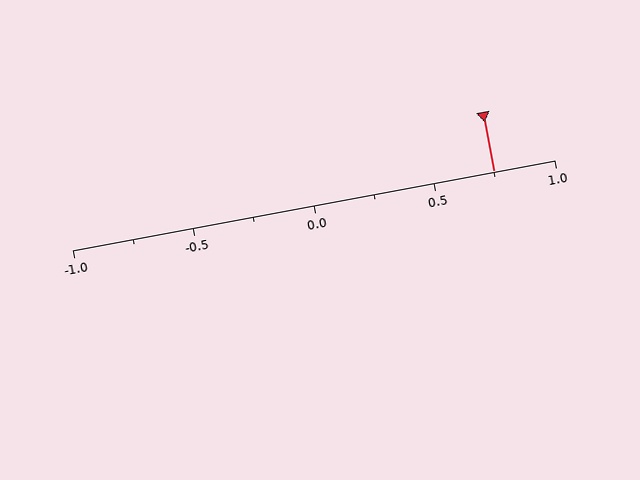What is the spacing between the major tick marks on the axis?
The major ticks are spaced 0.5 apart.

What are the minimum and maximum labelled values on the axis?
The axis runs from -1.0 to 1.0.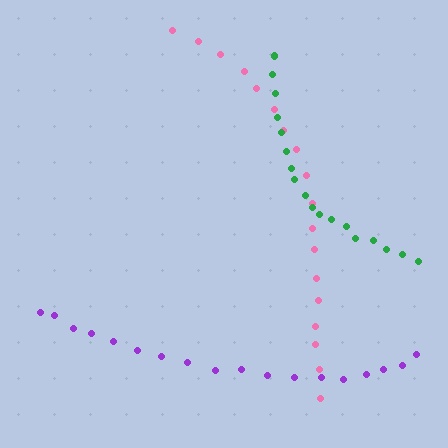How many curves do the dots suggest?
There are 3 distinct paths.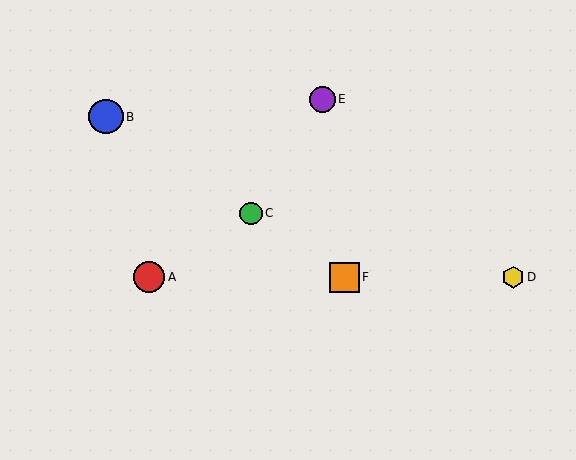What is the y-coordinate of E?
Object E is at y≈99.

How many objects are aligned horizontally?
3 objects (A, D, F) are aligned horizontally.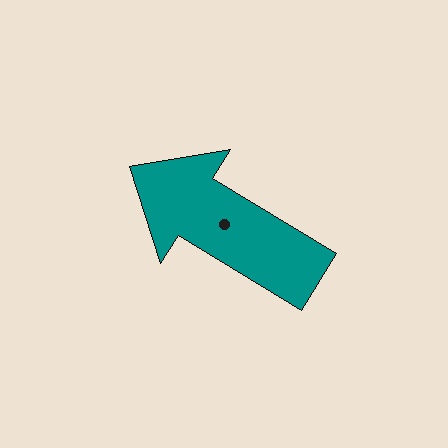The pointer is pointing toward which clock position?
Roughly 10 o'clock.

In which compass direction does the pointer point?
Northwest.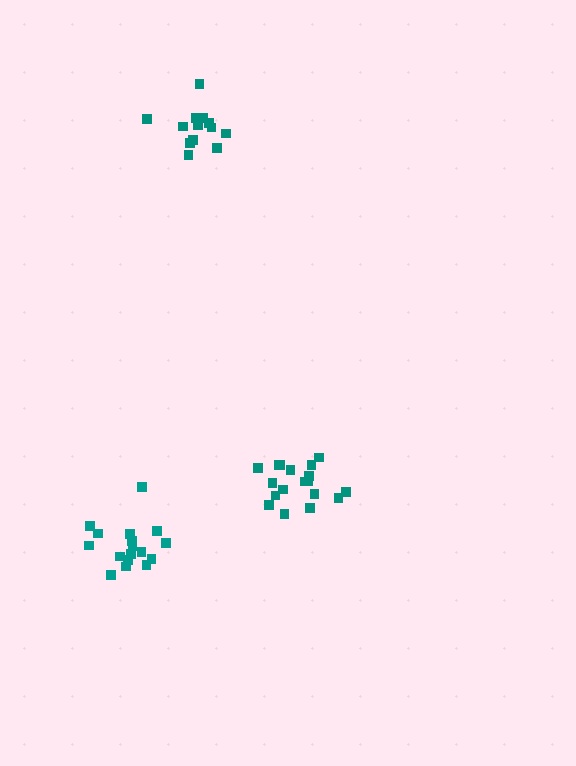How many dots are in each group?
Group 1: 18 dots, Group 2: 17 dots, Group 3: 13 dots (48 total).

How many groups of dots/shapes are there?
There are 3 groups.